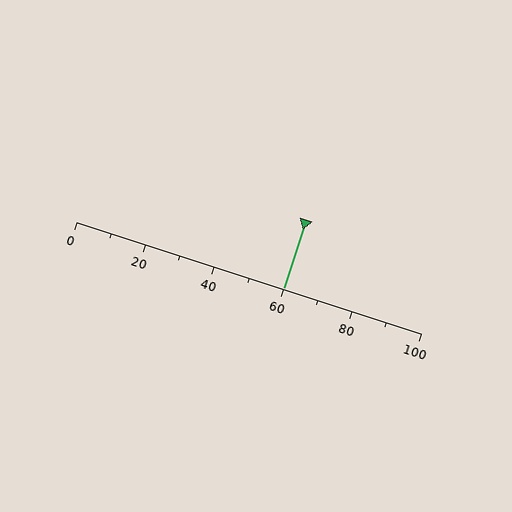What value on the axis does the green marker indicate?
The marker indicates approximately 60.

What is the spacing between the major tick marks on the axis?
The major ticks are spaced 20 apart.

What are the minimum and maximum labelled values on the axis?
The axis runs from 0 to 100.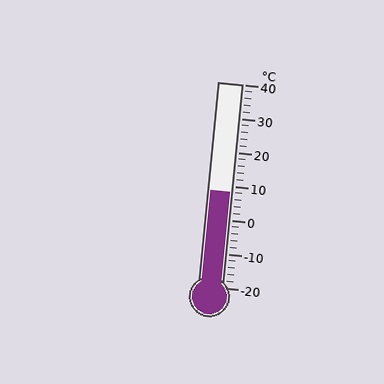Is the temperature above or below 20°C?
The temperature is below 20°C.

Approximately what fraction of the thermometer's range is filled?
The thermometer is filled to approximately 45% of its range.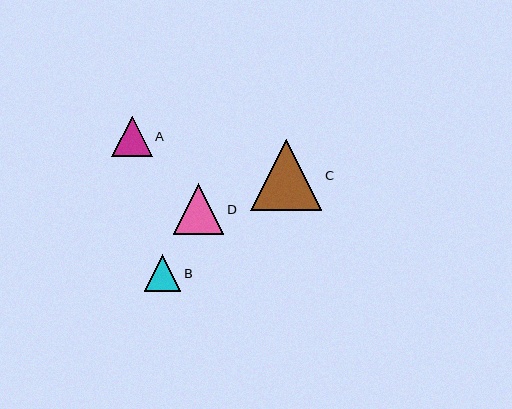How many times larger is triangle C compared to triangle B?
Triangle C is approximately 1.9 times the size of triangle B.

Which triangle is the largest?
Triangle C is the largest with a size of approximately 71 pixels.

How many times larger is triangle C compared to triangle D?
Triangle C is approximately 1.4 times the size of triangle D.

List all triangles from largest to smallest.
From largest to smallest: C, D, A, B.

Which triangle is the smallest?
Triangle B is the smallest with a size of approximately 37 pixels.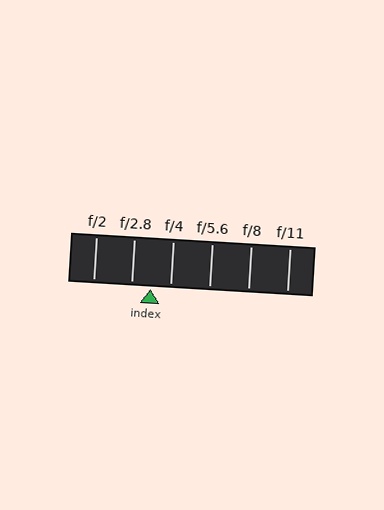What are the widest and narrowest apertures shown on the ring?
The widest aperture shown is f/2 and the narrowest is f/11.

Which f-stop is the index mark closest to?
The index mark is closest to f/2.8.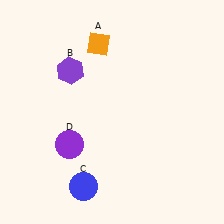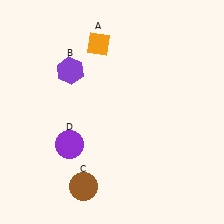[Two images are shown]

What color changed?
The circle (C) changed from blue in Image 1 to brown in Image 2.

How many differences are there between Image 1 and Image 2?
There is 1 difference between the two images.